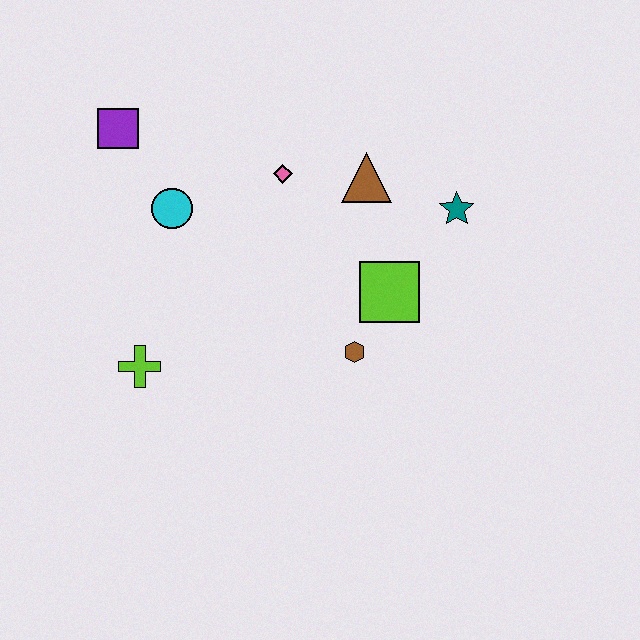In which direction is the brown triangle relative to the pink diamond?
The brown triangle is to the right of the pink diamond.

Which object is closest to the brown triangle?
The pink diamond is closest to the brown triangle.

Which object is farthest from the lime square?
The purple square is farthest from the lime square.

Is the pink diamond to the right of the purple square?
Yes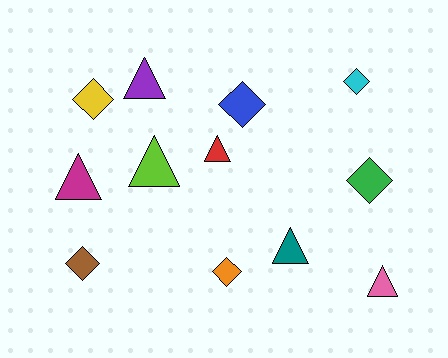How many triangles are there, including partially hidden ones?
There are 6 triangles.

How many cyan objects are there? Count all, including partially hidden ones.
There is 1 cyan object.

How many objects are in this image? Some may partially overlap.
There are 12 objects.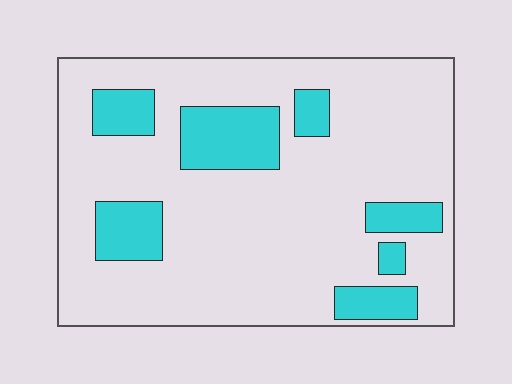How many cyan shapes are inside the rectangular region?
7.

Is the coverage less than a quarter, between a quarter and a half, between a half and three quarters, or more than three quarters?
Less than a quarter.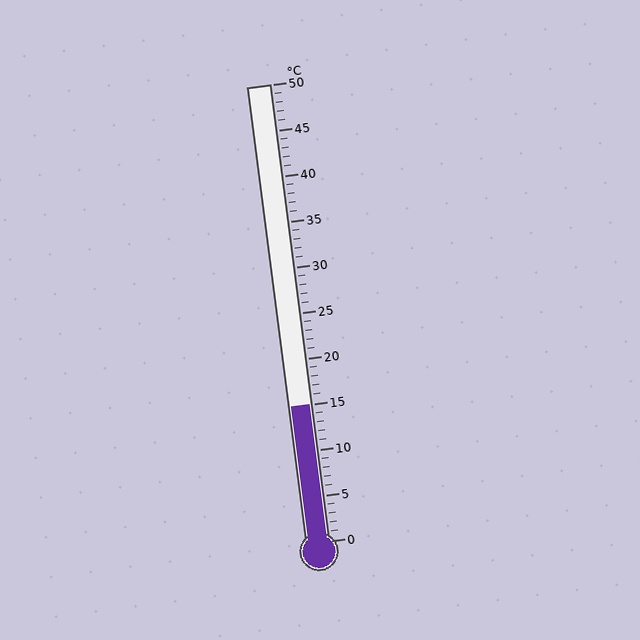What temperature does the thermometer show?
The thermometer shows approximately 15°C.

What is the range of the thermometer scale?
The thermometer scale ranges from 0°C to 50°C.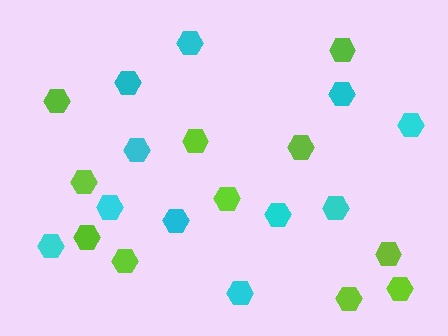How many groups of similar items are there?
There are 2 groups: one group of cyan hexagons (11) and one group of lime hexagons (11).